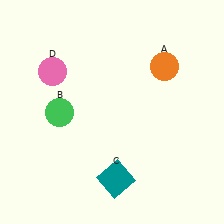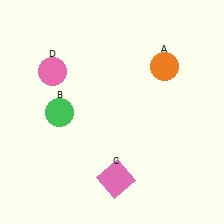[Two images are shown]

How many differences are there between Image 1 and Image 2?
There is 1 difference between the two images.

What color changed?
The square (C) changed from teal in Image 1 to pink in Image 2.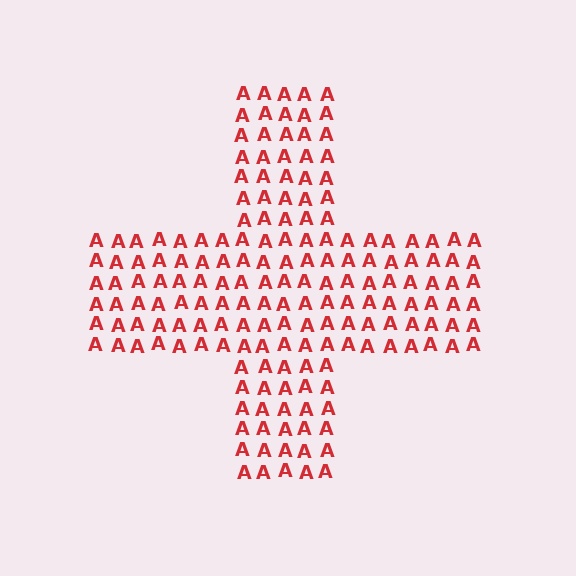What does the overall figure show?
The overall figure shows a cross.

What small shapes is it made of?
It is made of small letter A's.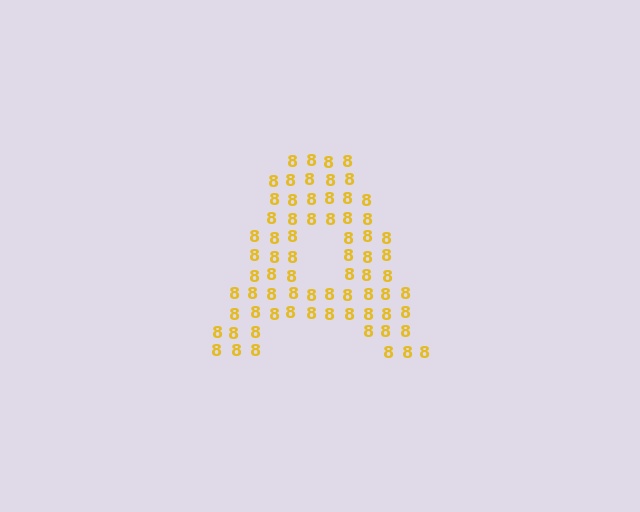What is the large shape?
The large shape is the letter A.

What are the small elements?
The small elements are digit 8's.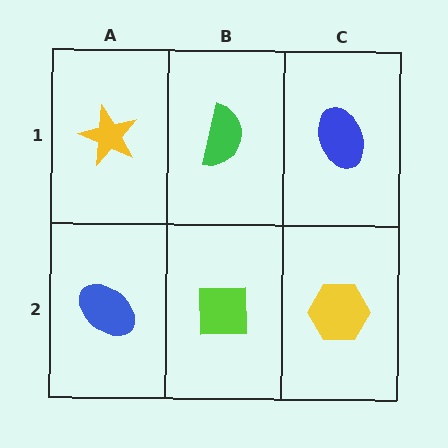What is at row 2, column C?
A yellow hexagon.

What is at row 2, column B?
A lime square.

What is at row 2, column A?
A blue ellipse.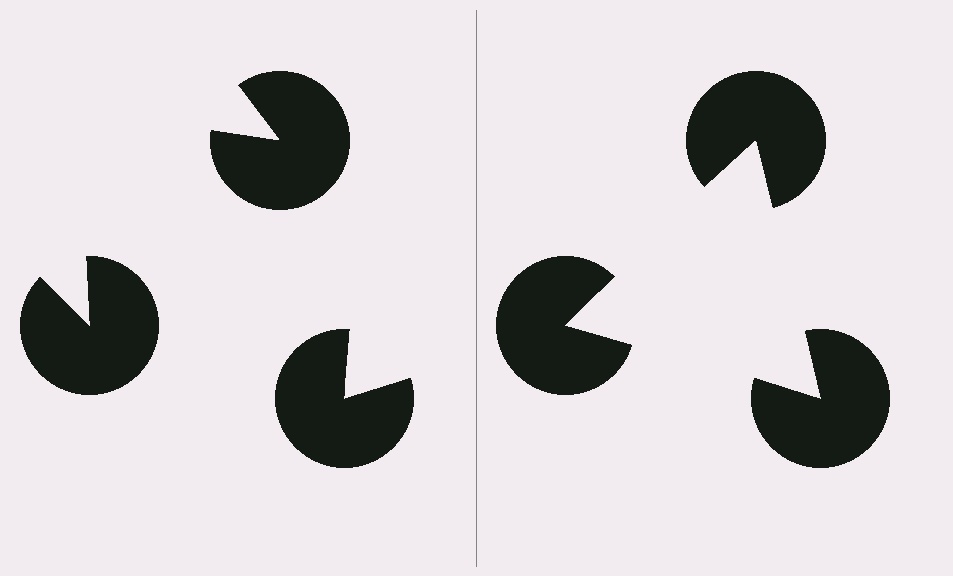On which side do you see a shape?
An illusory triangle appears on the right side. On the left side the wedge cuts are rotated, so no coherent shape forms.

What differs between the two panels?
The pac-man discs are positioned identically on both sides; only the wedge orientations differ. On the right they align to a triangle; on the left they are misaligned.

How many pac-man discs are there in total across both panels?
6 — 3 on each side.